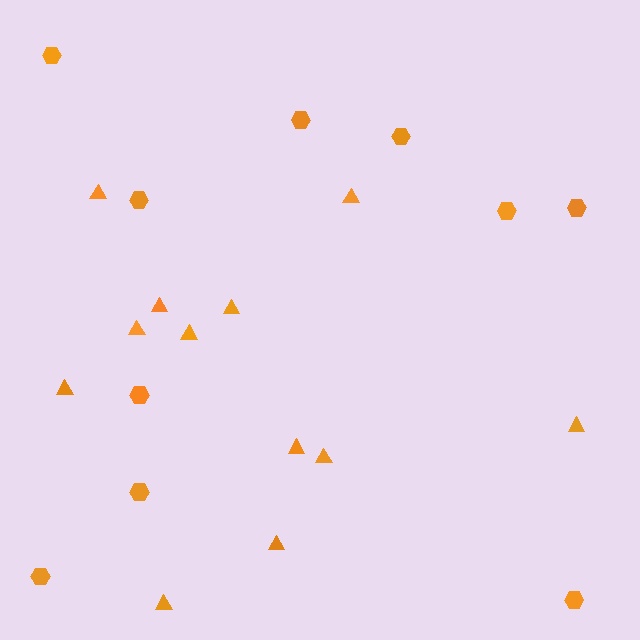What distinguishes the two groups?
There are 2 groups: one group of hexagons (10) and one group of triangles (12).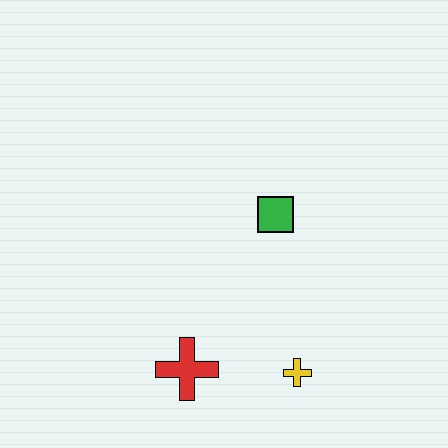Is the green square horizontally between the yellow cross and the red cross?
Yes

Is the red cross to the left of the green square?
Yes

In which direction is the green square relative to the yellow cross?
The green square is above the yellow cross.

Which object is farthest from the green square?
The red cross is farthest from the green square.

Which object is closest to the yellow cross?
The red cross is closest to the yellow cross.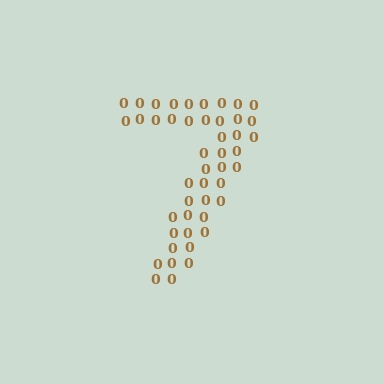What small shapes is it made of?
It is made of small digit 0's.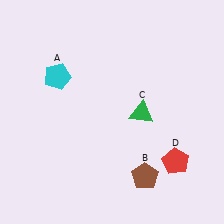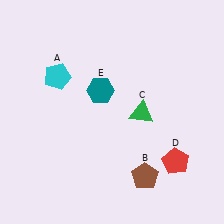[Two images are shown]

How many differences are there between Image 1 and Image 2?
There is 1 difference between the two images.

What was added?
A teal hexagon (E) was added in Image 2.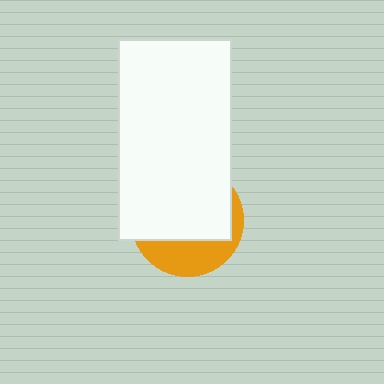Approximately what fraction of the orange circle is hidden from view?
Roughly 68% of the orange circle is hidden behind the white rectangle.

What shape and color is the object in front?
The object in front is a white rectangle.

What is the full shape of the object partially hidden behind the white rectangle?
The partially hidden object is an orange circle.